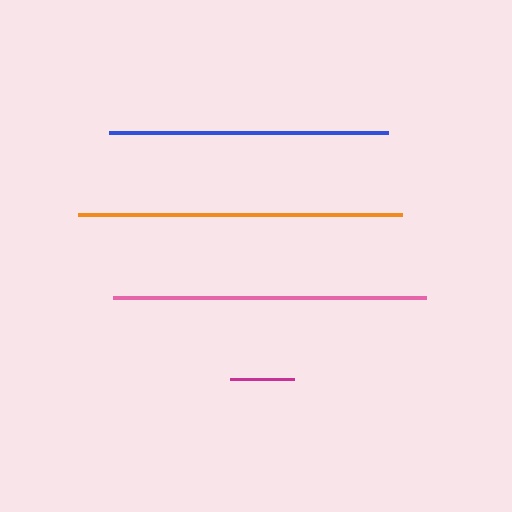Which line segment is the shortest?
The magenta line is the shortest at approximately 64 pixels.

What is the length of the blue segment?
The blue segment is approximately 279 pixels long.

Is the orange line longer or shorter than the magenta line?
The orange line is longer than the magenta line.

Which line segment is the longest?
The orange line is the longest at approximately 324 pixels.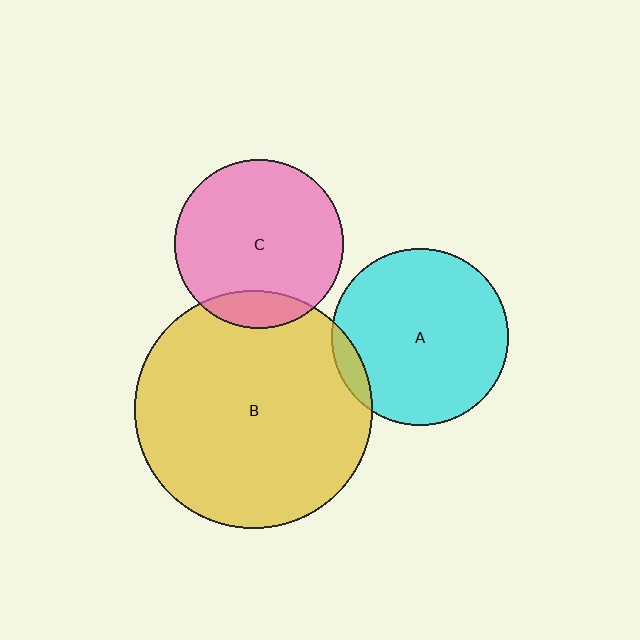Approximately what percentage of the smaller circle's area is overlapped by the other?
Approximately 5%.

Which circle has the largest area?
Circle B (yellow).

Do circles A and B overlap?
Yes.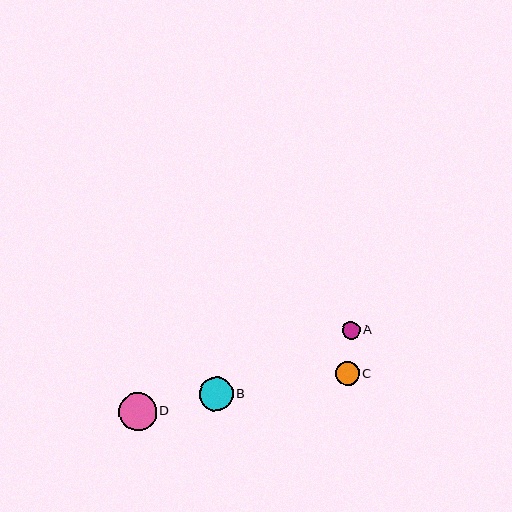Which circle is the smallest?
Circle A is the smallest with a size of approximately 18 pixels.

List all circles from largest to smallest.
From largest to smallest: D, B, C, A.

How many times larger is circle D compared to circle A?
Circle D is approximately 2.1 times the size of circle A.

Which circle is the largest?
Circle D is the largest with a size of approximately 38 pixels.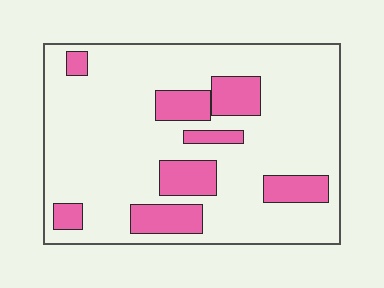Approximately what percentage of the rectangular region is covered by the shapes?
Approximately 20%.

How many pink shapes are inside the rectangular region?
8.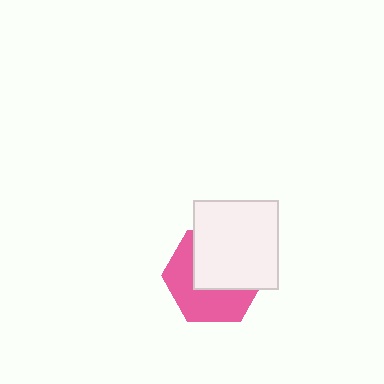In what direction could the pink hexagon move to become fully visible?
The pink hexagon could move toward the lower-left. That would shift it out from behind the white rectangle entirely.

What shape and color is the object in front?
The object in front is a white rectangle.